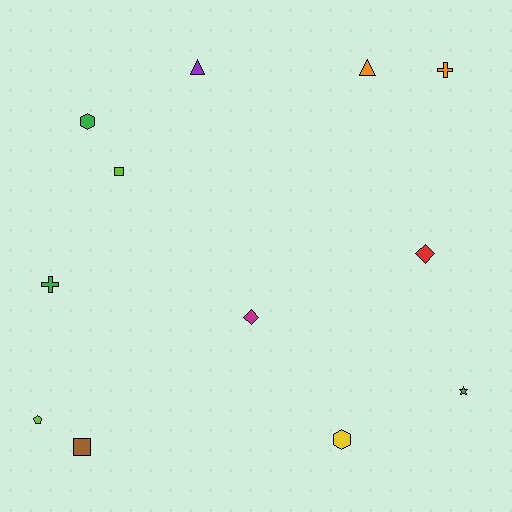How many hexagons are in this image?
There are 2 hexagons.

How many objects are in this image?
There are 12 objects.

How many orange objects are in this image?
There are 2 orange objects.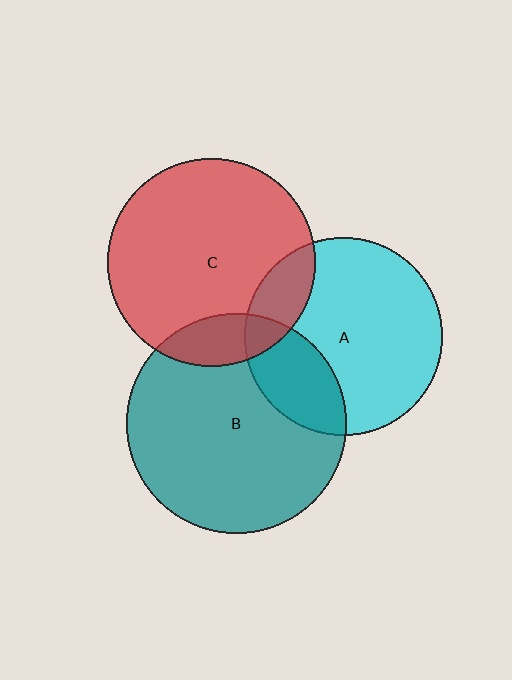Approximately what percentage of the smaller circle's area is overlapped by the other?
Approximately 25%.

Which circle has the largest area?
Circle B (teal).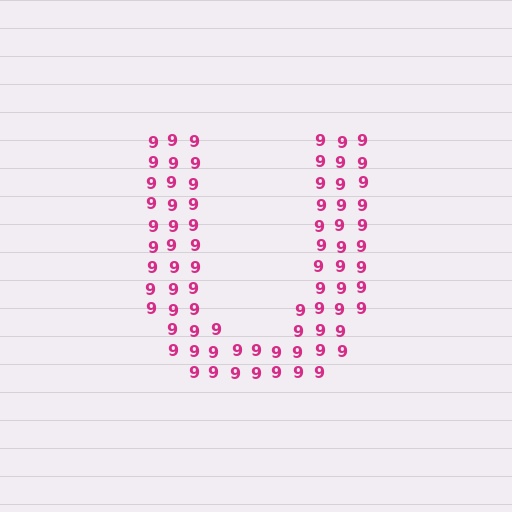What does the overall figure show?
The overall figure shows the letter U.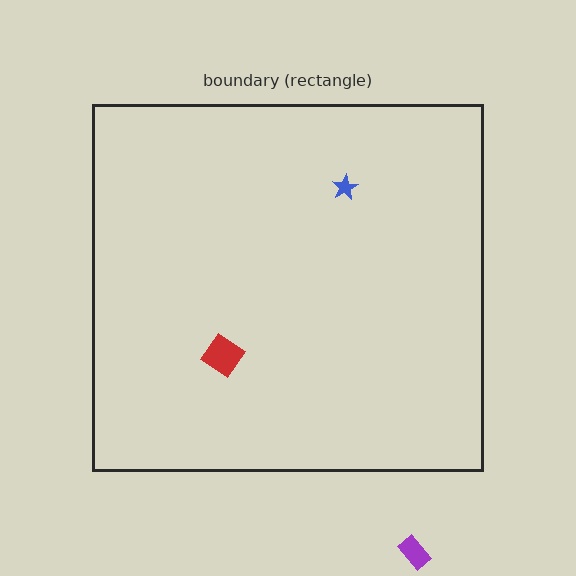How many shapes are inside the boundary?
2 inside, 1 outside.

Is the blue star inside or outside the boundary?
Inside.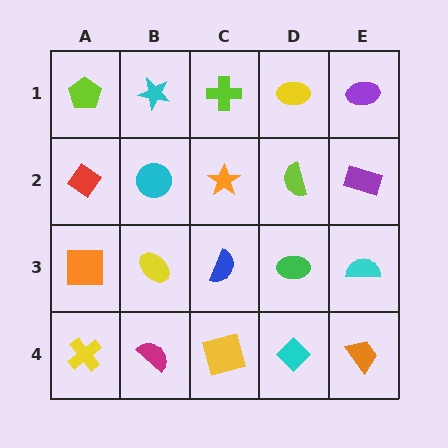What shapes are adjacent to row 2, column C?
A lime cross (row 1, column C), a blue semicircle (row 3, column C), a cyan circle (row 2, column B), a lime semicircle (row 2, column D).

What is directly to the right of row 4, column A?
A magenta semicircle.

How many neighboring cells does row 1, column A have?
2.